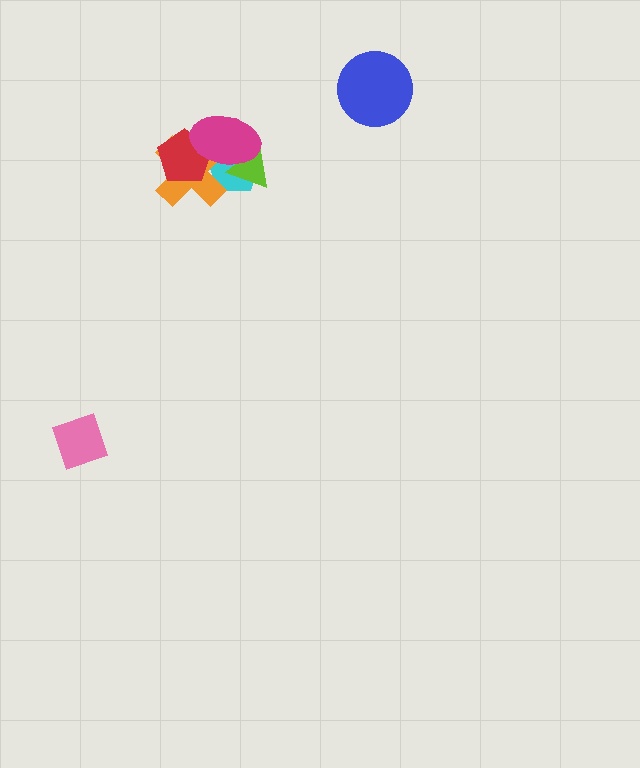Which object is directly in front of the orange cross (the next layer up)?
The red pentagon is directly in front of the orange cross.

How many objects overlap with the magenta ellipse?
4 objects overlap with the magenta ellipse.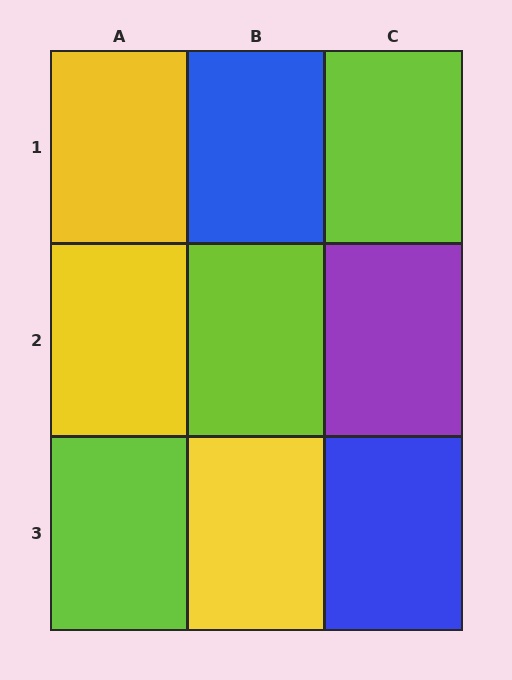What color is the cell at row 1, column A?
Yellow.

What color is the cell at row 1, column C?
Lime.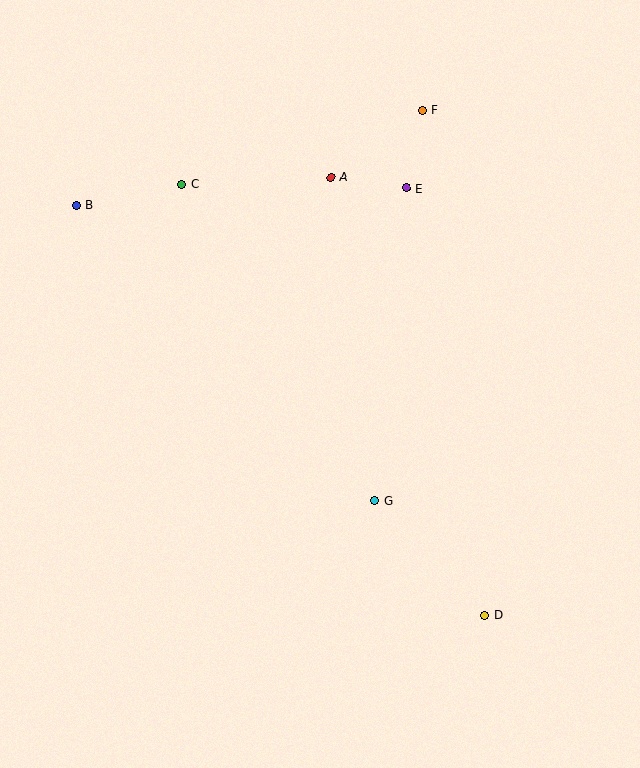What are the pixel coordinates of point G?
Point G is at (375, 501).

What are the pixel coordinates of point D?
Point D is at (485, 615).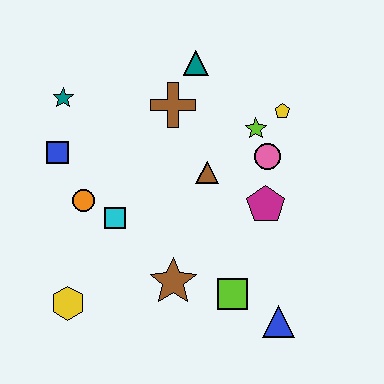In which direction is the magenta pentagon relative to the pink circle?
The magenta pentagon is below the pink circle.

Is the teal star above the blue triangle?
Yes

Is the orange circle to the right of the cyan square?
No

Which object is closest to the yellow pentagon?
The lime star is closest to the yellow pentagon.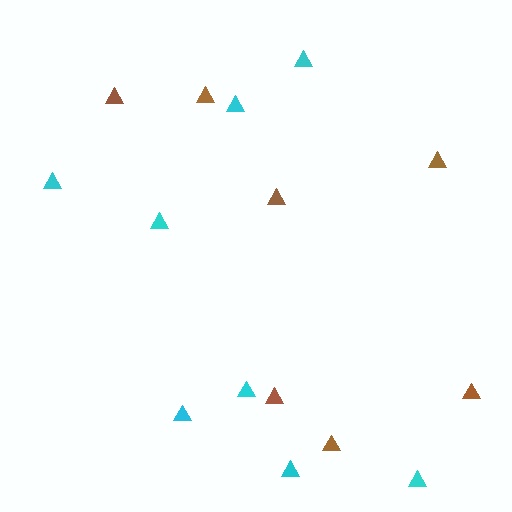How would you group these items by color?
There are 2 groups: one group of cyan triangles (8) and one group of brown triangles (7).